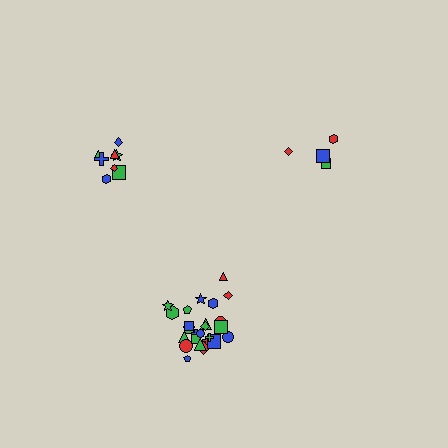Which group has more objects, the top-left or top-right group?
The top-left group.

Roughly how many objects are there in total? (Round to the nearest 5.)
Roughly 40 objects in total.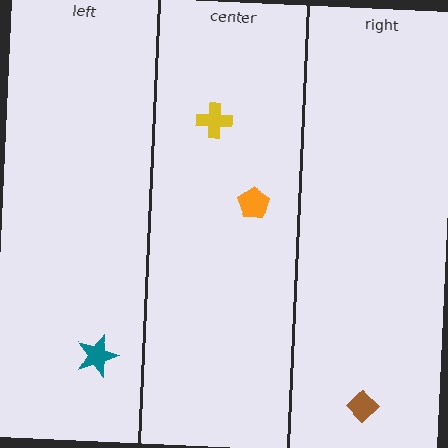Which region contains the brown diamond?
The right region.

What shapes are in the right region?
The brown diamond.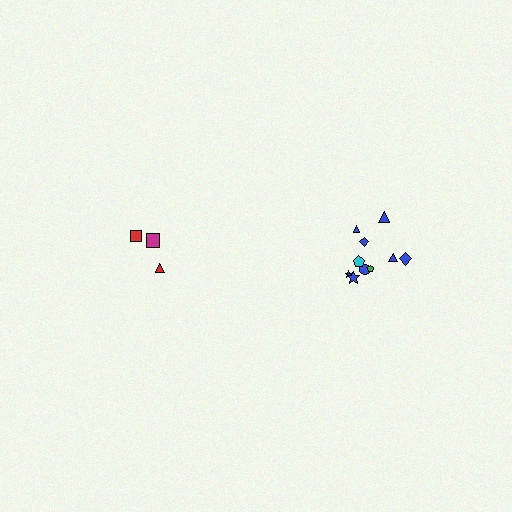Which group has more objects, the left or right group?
The right group.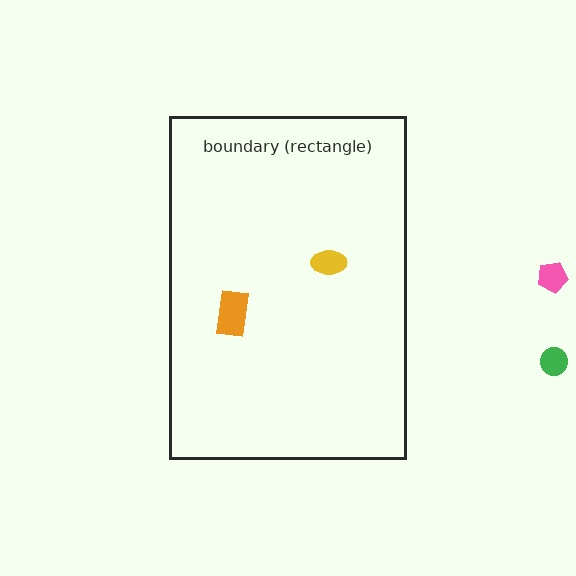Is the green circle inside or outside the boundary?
Outside.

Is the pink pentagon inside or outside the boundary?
Outside.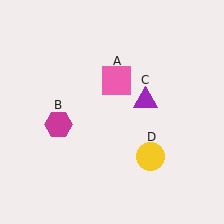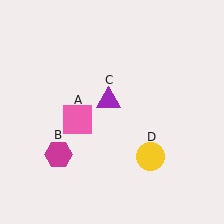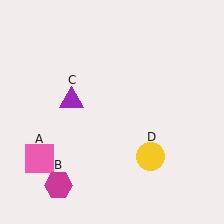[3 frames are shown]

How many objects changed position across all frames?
3 objects changed position: pink square (object A), magenta hexagon (object B), purple triangle (object C).